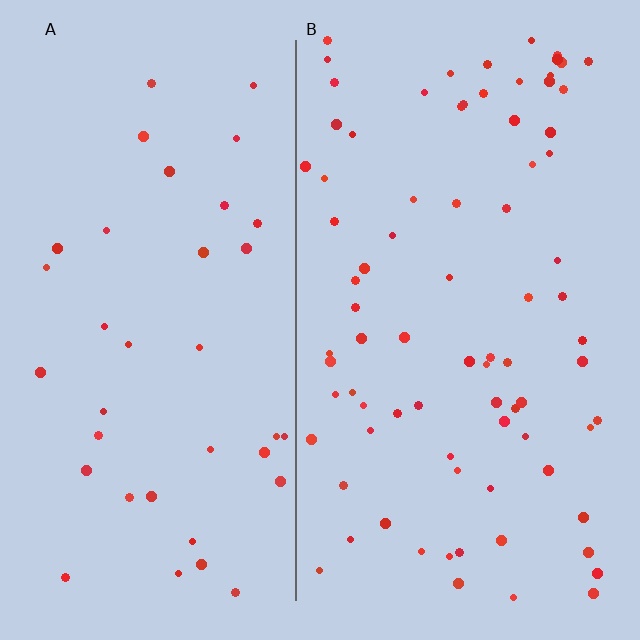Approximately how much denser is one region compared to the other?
Approximately 2.2× — region B over region A.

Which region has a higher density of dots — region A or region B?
B (the right).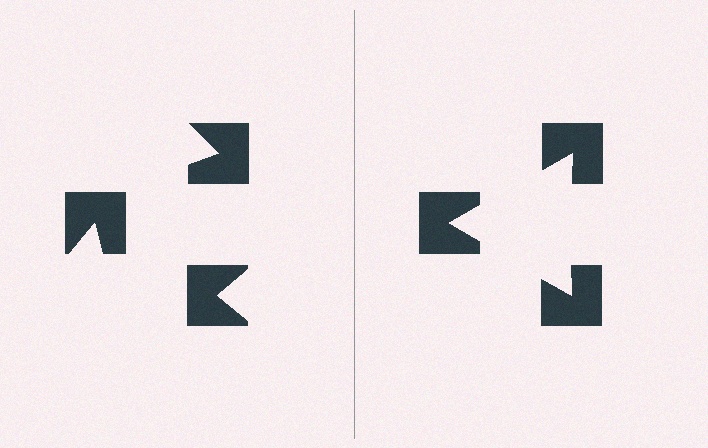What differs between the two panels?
The notched squares are positioned identically on both sides; only the wedge orientations differ. On the right they align to a triangle; on the left they are misaligned.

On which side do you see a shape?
An illusory triangle appears on the right side. On the left side the wedge cuts are rotated, so no coherent shape forms.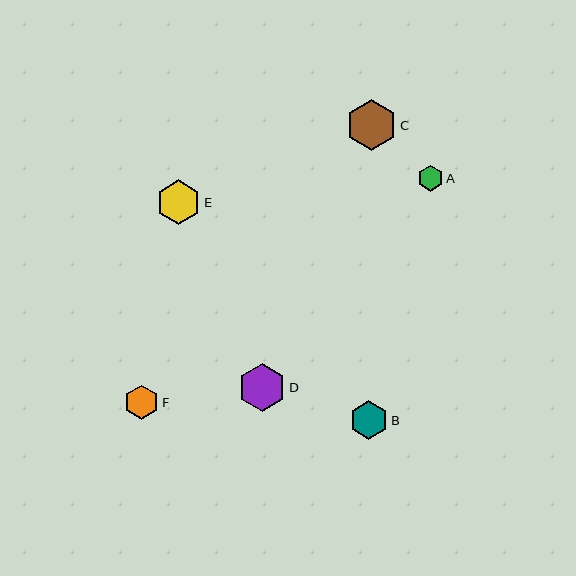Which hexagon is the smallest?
Hexagon A is the smallest with a size of approximately 26 pixels.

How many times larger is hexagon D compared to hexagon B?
Hexagon D is approximately 1.2 times the size of hexagon B.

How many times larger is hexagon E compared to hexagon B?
Hexagon E is approximately 1.1 times the size of hexagon B.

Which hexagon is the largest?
Hexagon C is the largest with a size of approximately 51 pixels.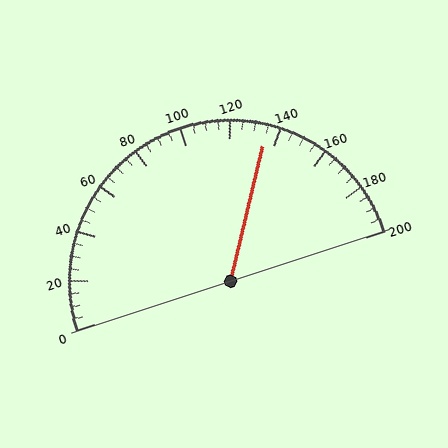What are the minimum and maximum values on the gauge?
The gauge ranges from 0 to 200.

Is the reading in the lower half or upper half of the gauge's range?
The reading is in the upper half of the range (0 to 200).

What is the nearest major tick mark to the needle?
The nearest major tick mark is 140.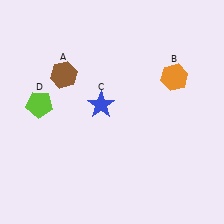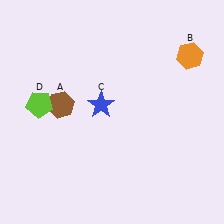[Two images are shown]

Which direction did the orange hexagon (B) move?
The orange hexagon (B) moved up.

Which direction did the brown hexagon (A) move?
The brown hexagon (A) moved down.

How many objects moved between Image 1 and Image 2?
2 objects moved between the two images.